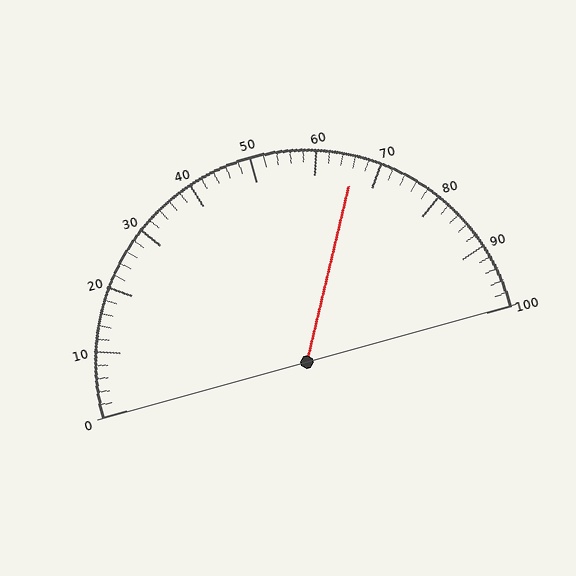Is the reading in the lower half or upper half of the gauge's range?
The reading is in the upper half of the range (0 to 100).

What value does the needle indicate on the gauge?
The needle indicates approximately 66.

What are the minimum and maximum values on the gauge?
The gauge ranges from 0 to 100.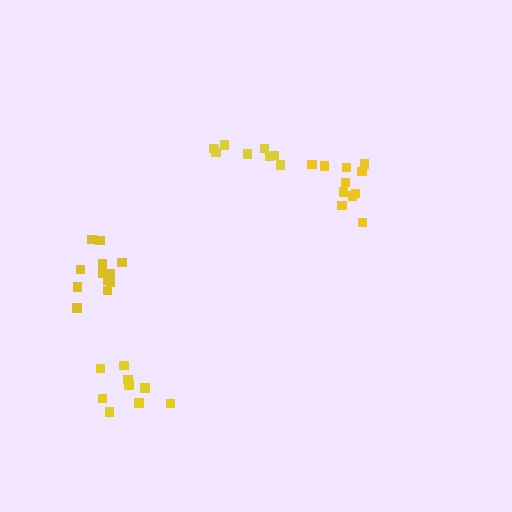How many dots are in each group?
Group 1: 11 dots, Group 2: 12 dots, Group 3: 8 dots, Group 4: 9 dots (40 total).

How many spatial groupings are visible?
There are 4 spatial groupings.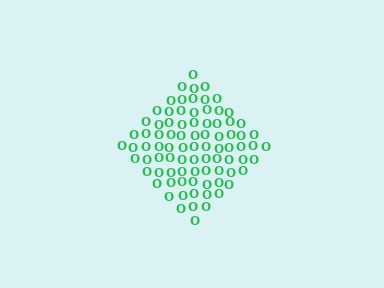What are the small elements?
The small elements are letter O's.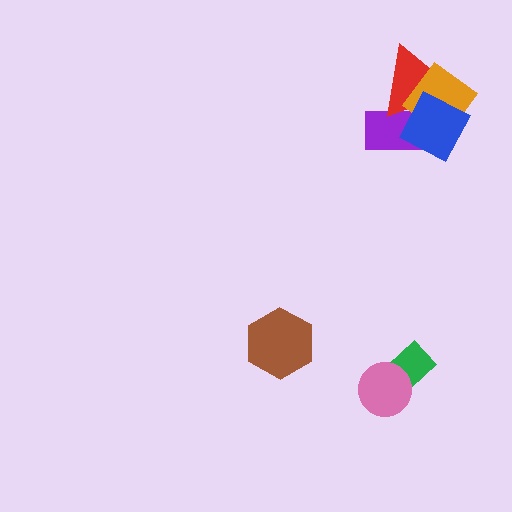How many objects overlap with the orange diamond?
2 objects overlap with the orange diamond.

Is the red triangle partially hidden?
Yes, it is partially covered by another shape.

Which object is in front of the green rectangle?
The pink circle is in front of the green rectangle.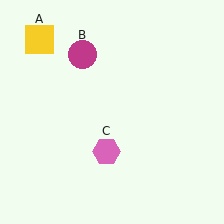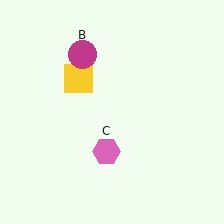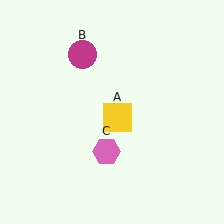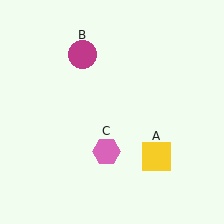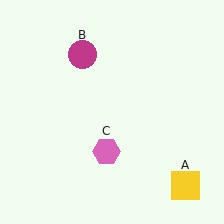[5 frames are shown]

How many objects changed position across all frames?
1 object changed position: yellow square (object A).